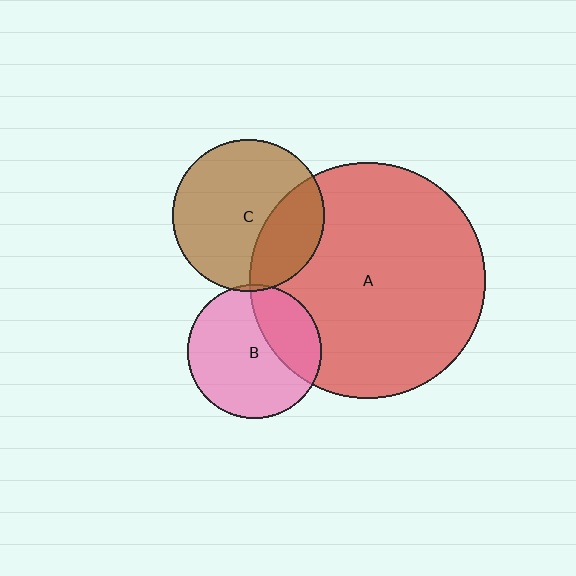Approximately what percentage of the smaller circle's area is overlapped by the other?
Approximately 5%.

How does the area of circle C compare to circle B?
Approximately 1.3 times.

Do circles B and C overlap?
Yes.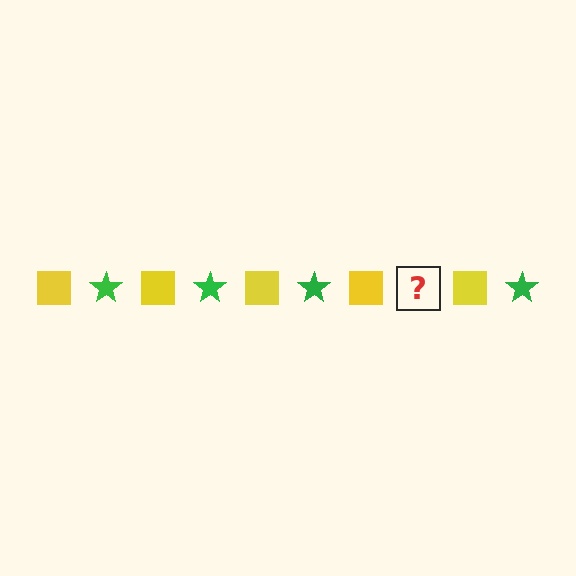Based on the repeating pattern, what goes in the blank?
The blank should be a green star.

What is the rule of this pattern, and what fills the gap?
The rule is that the pattern alternates between yellow square and green star. The gap should be filled with a green star.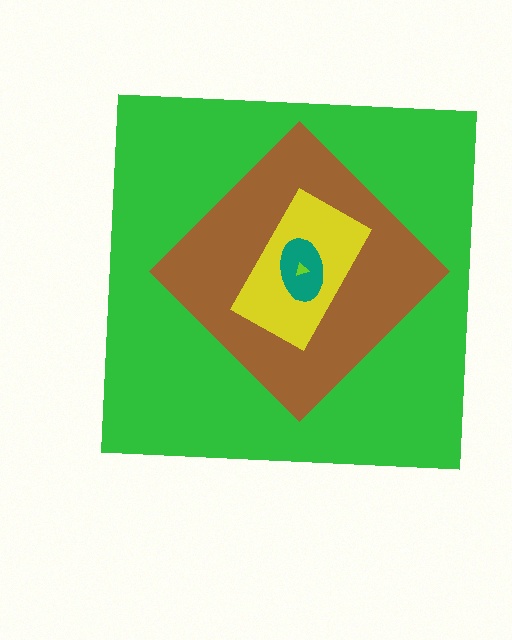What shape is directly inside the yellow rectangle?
The teal ellipse.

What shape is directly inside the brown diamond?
The yellow rectangle.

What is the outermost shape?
The green square.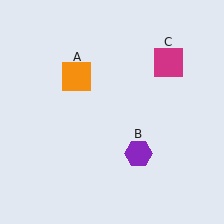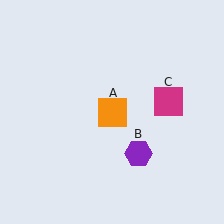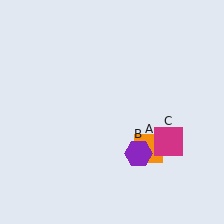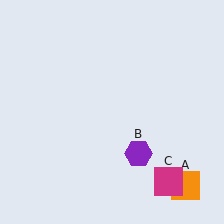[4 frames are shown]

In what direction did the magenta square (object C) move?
The magenta square (object C) moved down.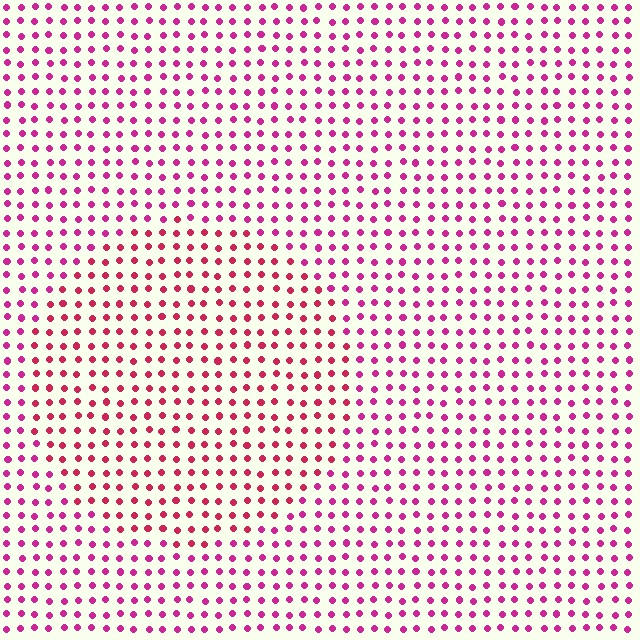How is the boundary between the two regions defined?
The boundary is defined purely by a slight shift in hue (about 23 degrees). Spacing, size, and orientation are identical on both sides.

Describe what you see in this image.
The image is filled with small magenta elements in a uniform arrangement. A circle-shaped region is visible where the elements are tinted to a slightly different hue, forming a subtle color boundary.